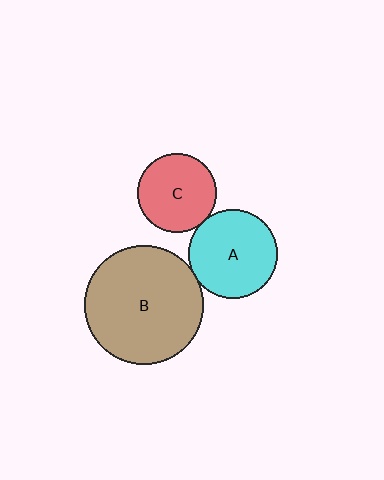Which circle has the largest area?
Circle B (brown).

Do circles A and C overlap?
Yes.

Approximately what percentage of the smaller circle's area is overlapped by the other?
Approximately 5%.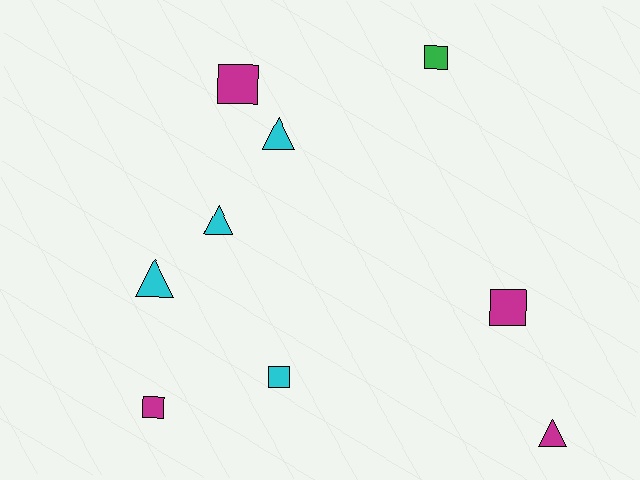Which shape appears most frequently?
Square, with 5 objects.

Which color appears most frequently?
Cyan, with 4 objects.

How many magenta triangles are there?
There is 1 magenta triangle.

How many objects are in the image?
There are 9 objects.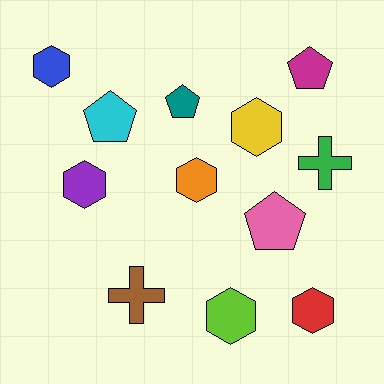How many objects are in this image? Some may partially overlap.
There are 12 objects.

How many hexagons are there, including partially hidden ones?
There are 6 hexagons.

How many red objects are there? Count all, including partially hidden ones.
There is 1 red object.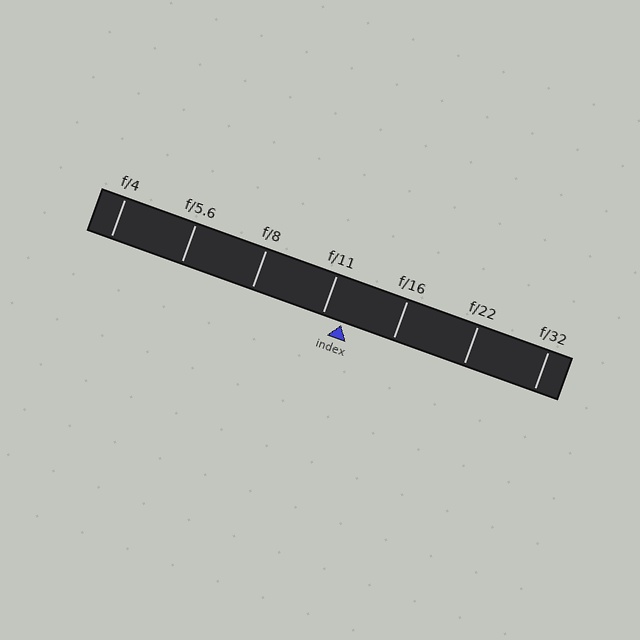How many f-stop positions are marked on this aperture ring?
There are 7 f-stop positions marked.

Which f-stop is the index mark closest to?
The index mark is closest to f/11.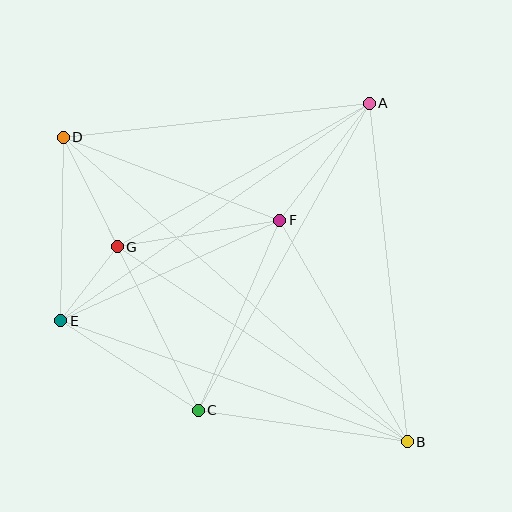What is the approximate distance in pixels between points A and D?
The distance between A and D is approximately 308 pixels.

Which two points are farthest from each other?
Points B and D are farthest from each other.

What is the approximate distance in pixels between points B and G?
The distance between B and G is approximately 350 pixels.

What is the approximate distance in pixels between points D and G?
The distance between D and G is approximately 122 pixels.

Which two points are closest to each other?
Points E and G are closest to each other.